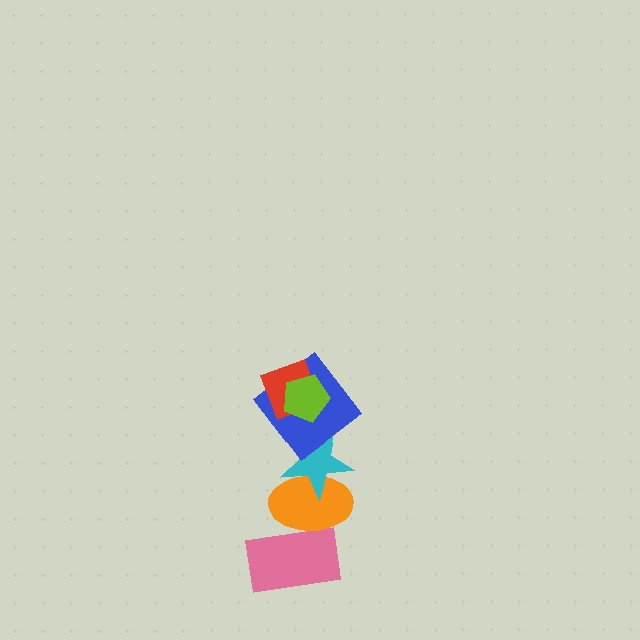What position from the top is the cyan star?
The cyan star is 4th from the top.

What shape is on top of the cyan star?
The blue diamond is on top of the cyan star.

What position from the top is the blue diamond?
The blue diamond is 3rd from the top.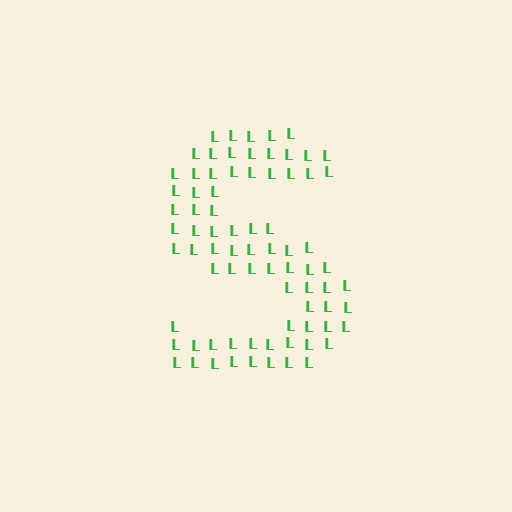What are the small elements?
The small elements are letter L's.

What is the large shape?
The large shape is the letter S.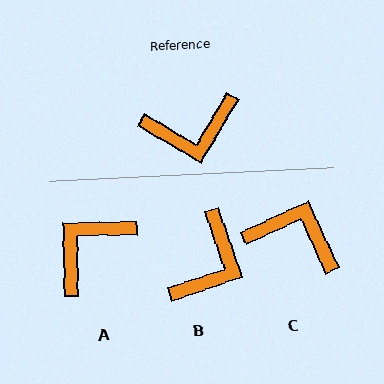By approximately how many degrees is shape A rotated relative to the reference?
Approximately 148 degrees clockwise.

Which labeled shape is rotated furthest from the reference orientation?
A, about 148 degrees away.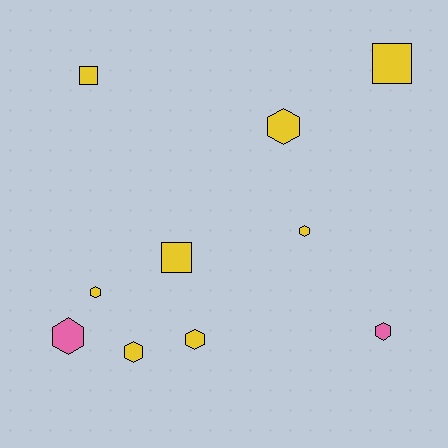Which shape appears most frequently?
Hexagon, with 7 objects.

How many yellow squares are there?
There are 3 yellow squares.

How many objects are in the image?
There are 10 objects.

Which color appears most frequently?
Yellow, with 8 objects.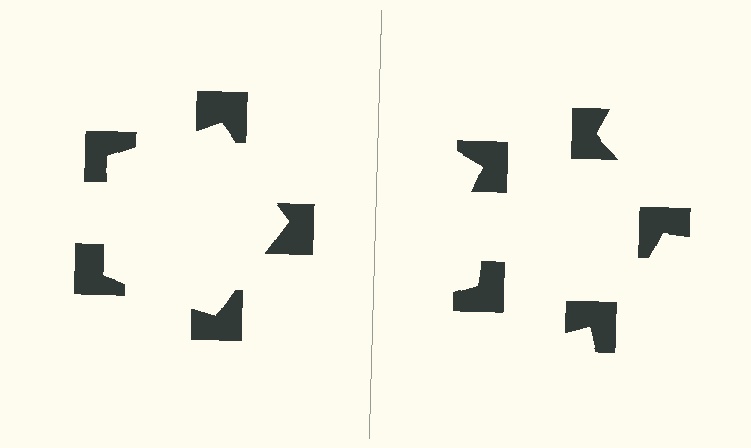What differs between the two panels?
The notched squares are positioned identically on both sides; only the wedge orientations differ. On the left they align to a pentagon; on the right they are misaligned.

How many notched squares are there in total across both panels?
10 — 5 on each side.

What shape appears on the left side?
An illusory pentagon.